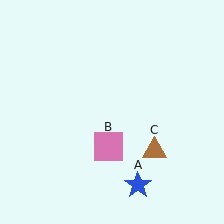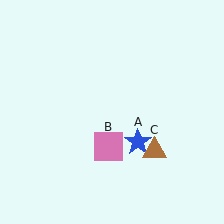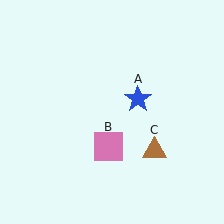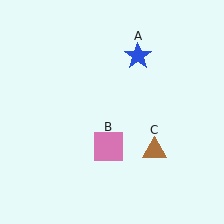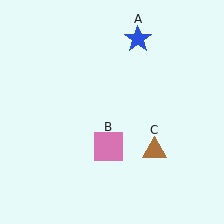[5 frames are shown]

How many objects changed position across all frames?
1 object changed position: blue star (object A).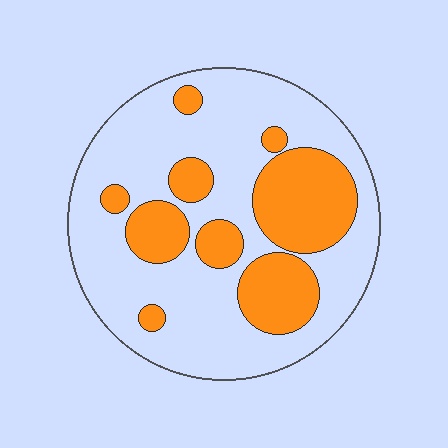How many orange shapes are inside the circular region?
9.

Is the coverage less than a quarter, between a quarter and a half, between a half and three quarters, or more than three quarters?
Between a quarter and a half.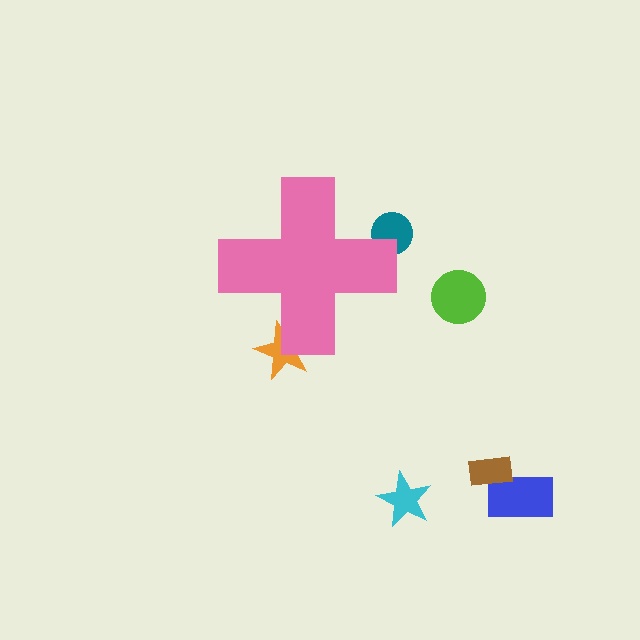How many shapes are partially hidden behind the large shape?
2 shapes are partially hidden.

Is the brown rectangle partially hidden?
No, the brown rectangle is fully visible.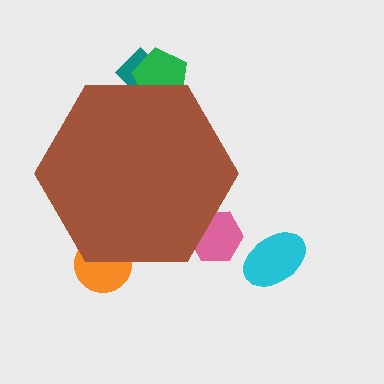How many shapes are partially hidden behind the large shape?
4 shapes are partially hidden.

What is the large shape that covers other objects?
A brown hexagon.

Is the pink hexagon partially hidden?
Yes, the pink hexagon is partially hidden behind the brown hexagon.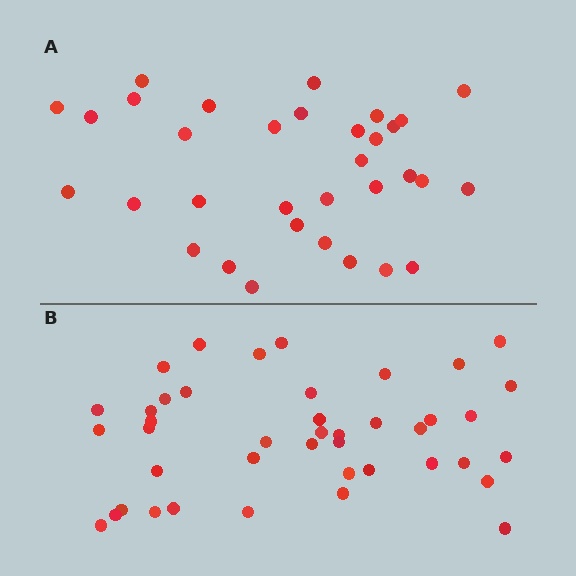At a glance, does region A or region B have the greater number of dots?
Region B (the bottom region) has more dots.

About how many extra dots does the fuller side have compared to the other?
Region B has roughly 8 or so more dots than region A.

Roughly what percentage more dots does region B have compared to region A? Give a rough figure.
About 25% more.